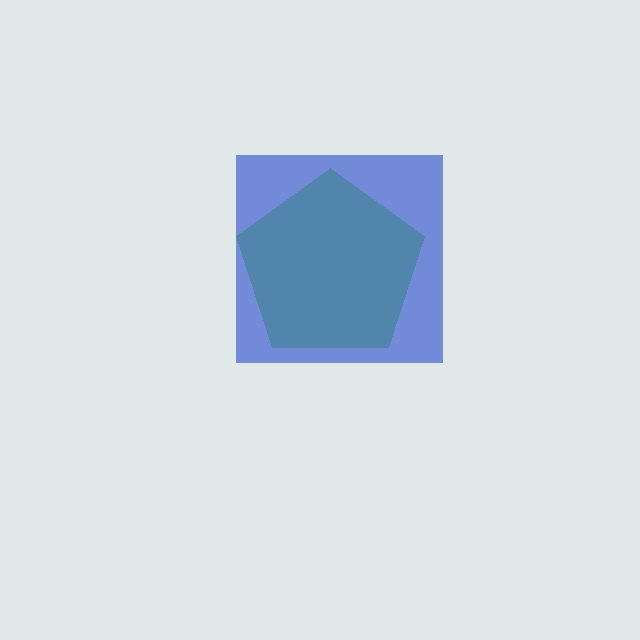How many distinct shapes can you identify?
There are 2 distinct shapes: a lime pentagon, a blue square.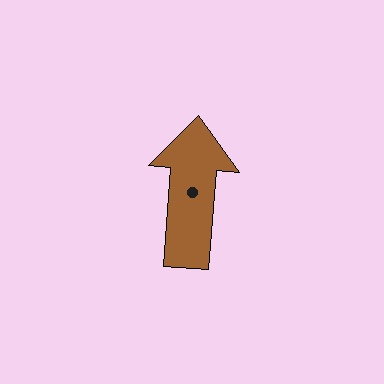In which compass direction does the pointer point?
North.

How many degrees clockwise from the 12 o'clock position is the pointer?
Approximately 5 degrees.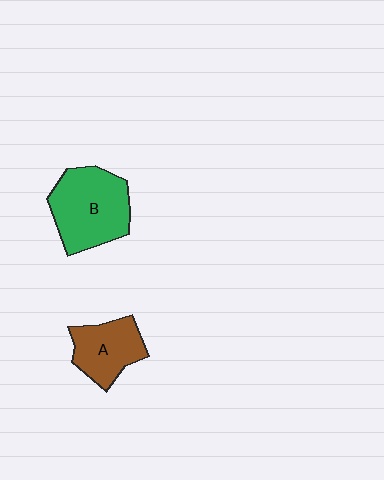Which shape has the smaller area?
Shape A (brown).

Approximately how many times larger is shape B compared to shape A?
Approximately 1.5 times.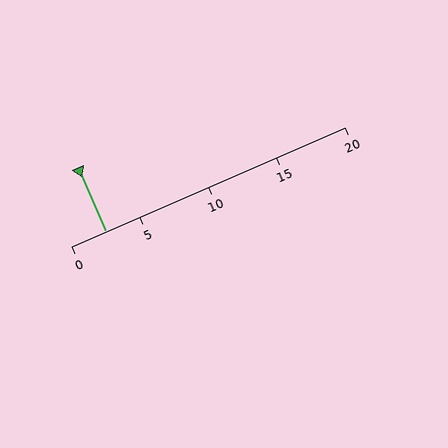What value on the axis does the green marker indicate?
The marker indicates approximately 2.5.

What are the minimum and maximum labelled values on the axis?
The axis runs from 0 to 20.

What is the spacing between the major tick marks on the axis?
The major ticks are spaced 5 apart.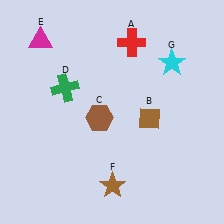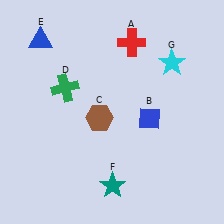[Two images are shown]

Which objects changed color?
B changed from brown to blue. E changed from magenta to blue. F changed from brown to teal.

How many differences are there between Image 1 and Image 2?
There are 3 differences between the two images.